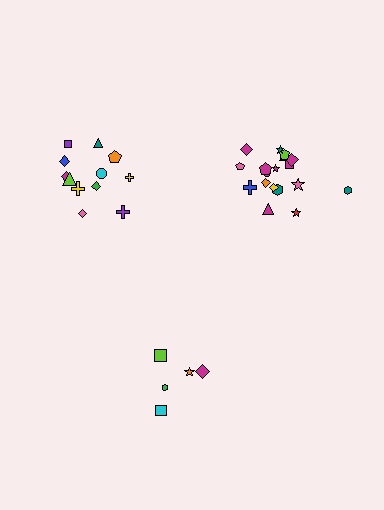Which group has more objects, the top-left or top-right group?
The top-right group.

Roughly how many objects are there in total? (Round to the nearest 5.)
Roughly 35 objects in total.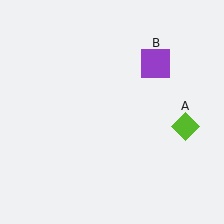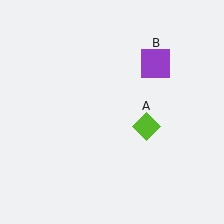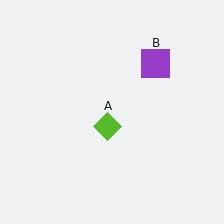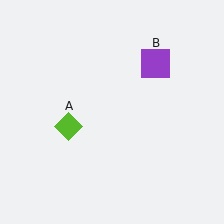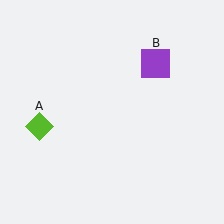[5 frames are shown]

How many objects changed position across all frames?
1 object changed position: lime diamond (object A).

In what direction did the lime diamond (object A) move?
The lime diamond (object A) moved left.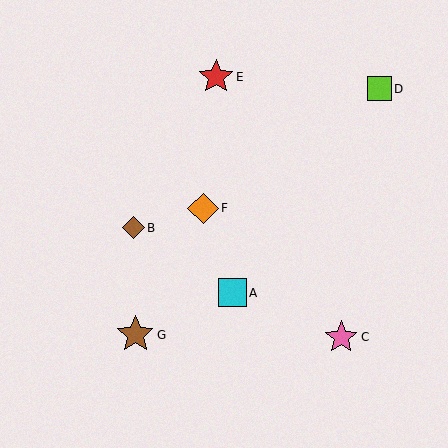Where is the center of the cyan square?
The center of the cyan square is at (232, 293).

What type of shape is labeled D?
Shape D is a lime square.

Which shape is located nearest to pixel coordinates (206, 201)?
The orange diamond (labeled F) at (203, 208) is nearest to that location.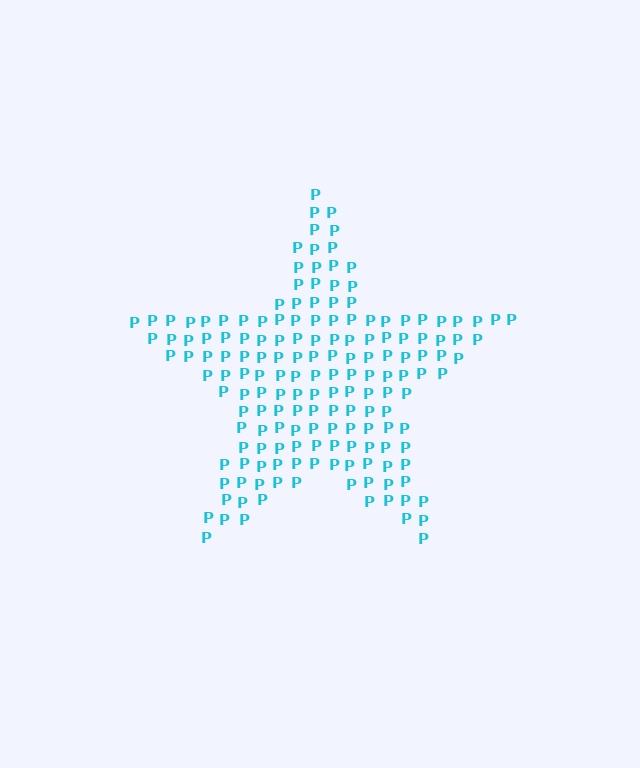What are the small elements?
The small elements are letter P's.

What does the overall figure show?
The overall figure shows a star.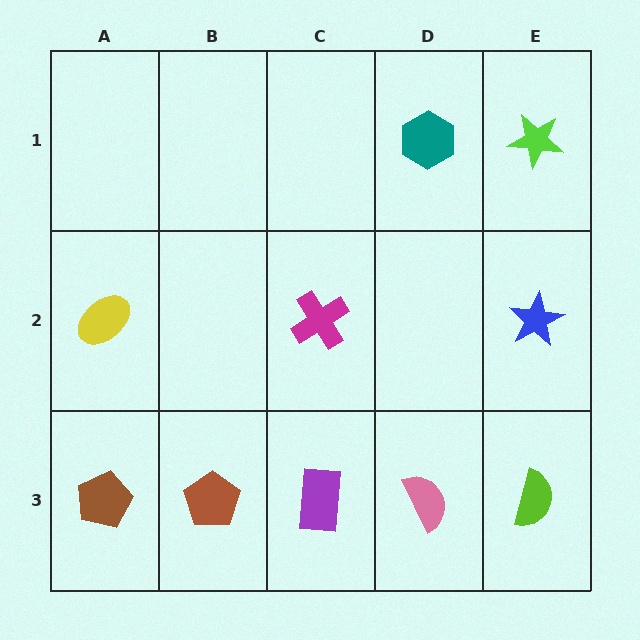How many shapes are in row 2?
3 shapes.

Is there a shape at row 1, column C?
No, that cell is empty.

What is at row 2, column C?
A magenta cross.